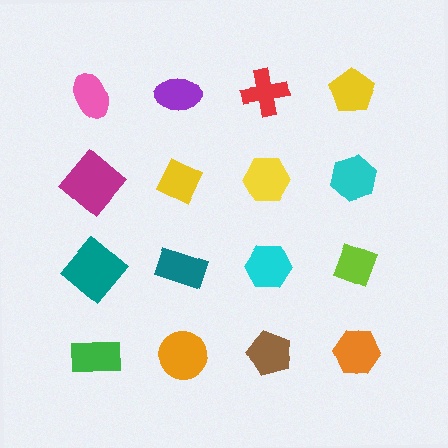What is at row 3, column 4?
A lime diamond.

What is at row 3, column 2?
A teal rectangle.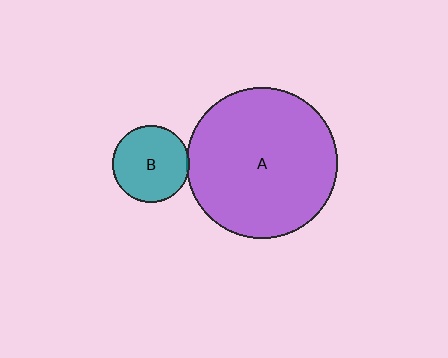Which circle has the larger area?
Circle A (purple).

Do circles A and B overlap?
Yes.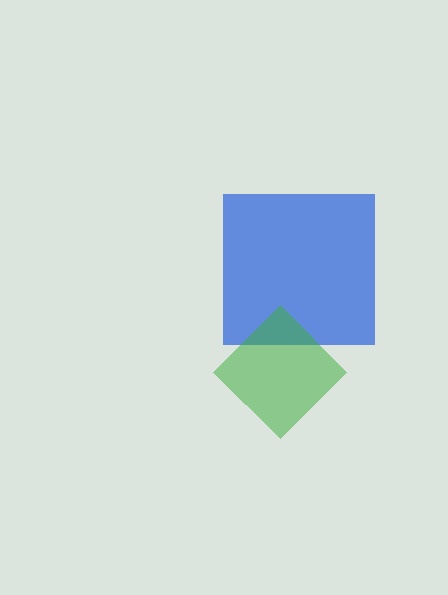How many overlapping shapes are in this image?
There are 2 overlapping shapes in the image.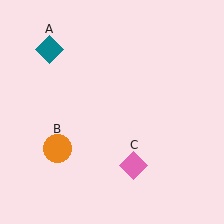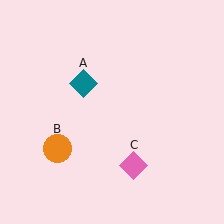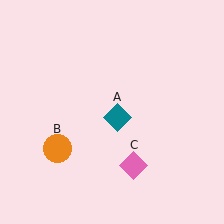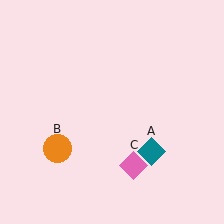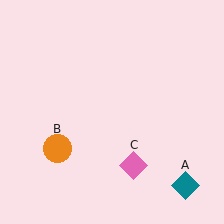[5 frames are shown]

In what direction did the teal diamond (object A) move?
The teal diamond (object A) moved down and to the right.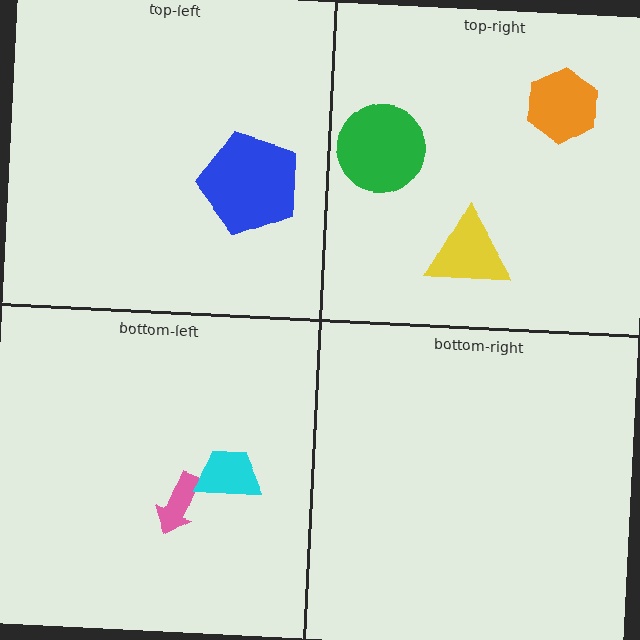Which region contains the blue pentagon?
The top-left region.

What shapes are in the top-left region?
The blue pentagon.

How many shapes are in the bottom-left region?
2.